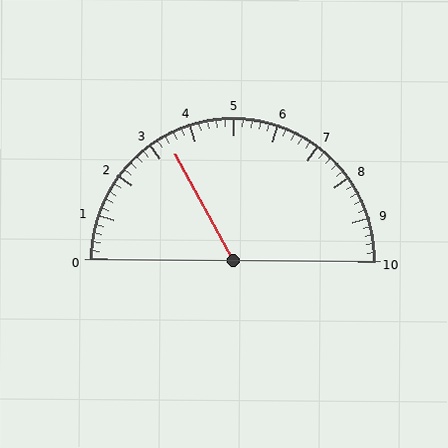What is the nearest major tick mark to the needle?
The nearest major tick mark is 3.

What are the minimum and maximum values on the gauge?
The gauge ranges from 0 to 10.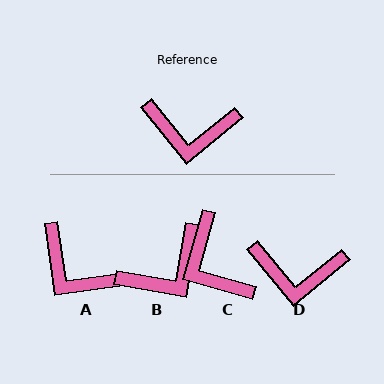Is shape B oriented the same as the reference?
No, it is off by about 41 degrees.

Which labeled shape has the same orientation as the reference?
D.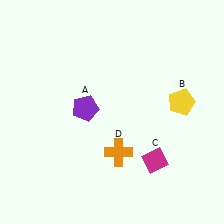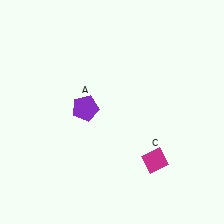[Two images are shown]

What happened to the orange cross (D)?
The orange cross (D) was removed in Image 2. It was in the bottom-right area of Image 1.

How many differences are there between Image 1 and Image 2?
There are 2 differences between the two images.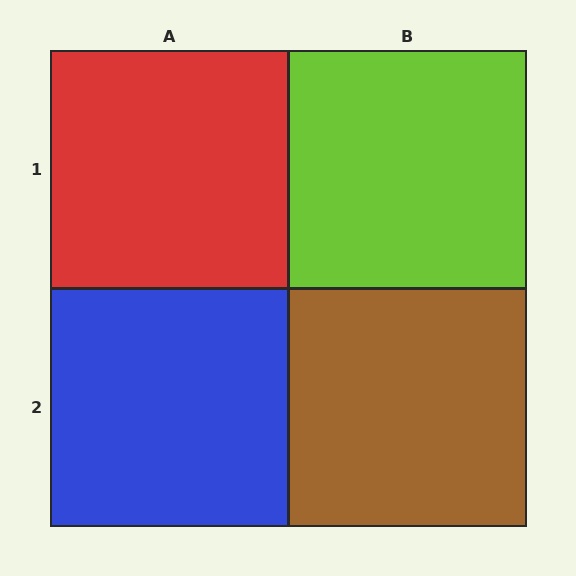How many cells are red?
1 cell is red.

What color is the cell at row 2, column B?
Brown.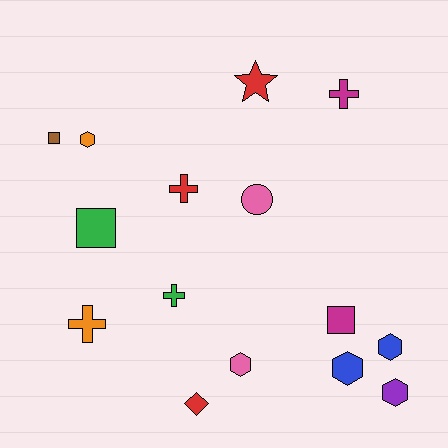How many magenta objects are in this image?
There are 2 magenta objects.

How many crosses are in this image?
There are 4 crosses.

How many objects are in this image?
There are 15 objects.